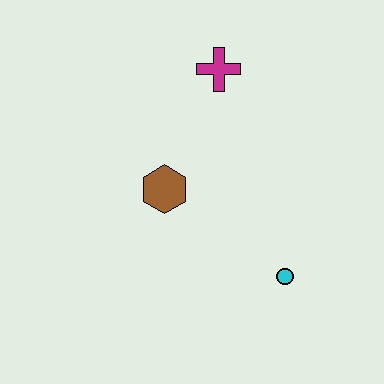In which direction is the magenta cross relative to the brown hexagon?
The magenta cross is above the brown hexagon.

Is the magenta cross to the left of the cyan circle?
Yes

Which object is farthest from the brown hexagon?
The cyan circle is farthest from the brown hexagon.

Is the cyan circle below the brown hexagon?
Yes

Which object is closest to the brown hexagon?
The magenta cross is closest to the brown hexagon.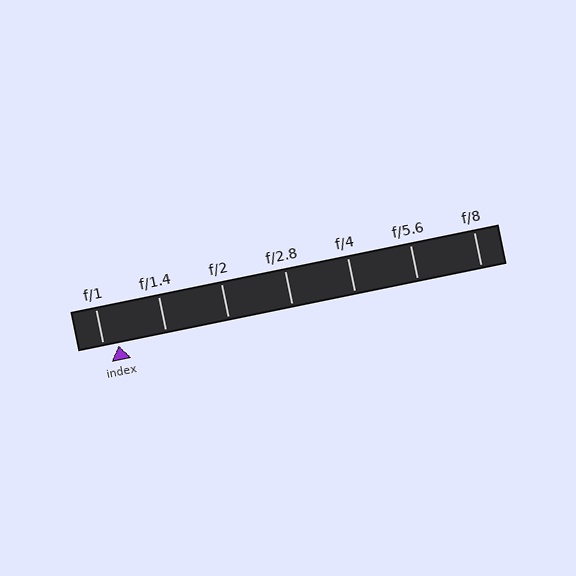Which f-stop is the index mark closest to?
The index mark is closest to f/1.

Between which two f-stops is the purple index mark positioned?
The index mark is between f/1 and f/1.4.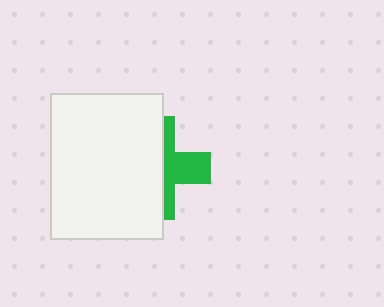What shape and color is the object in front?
The object in front is a white rectangle.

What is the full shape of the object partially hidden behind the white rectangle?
The partially hidden object is a green cross.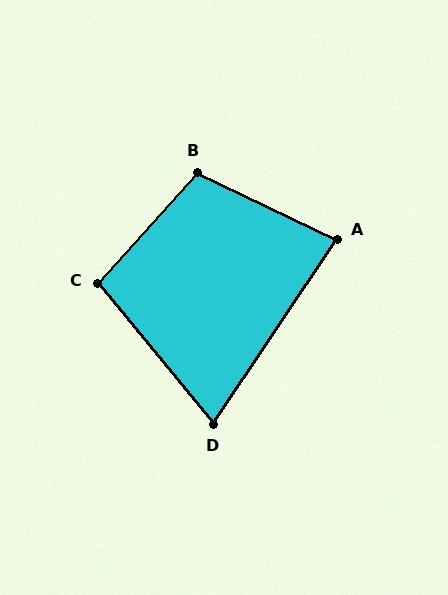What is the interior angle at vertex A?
Approximately 82 degrees (acute).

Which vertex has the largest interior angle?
B, at approximately 107 degrees.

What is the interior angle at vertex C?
Approximately 98 degrees (obtuse).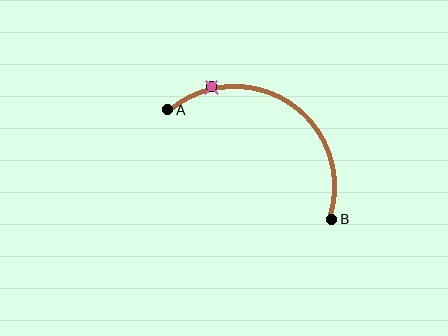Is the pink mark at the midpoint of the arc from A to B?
No. The pink mark lies on the arc but is closer to endpoint A. The arc midpoint would be at the point on the curve equidistant along the arc from both A and B.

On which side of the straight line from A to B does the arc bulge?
The arc bulges above and to the right of the straight line connecting A and B.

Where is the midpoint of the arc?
The arc midpoint is the point on the curve farthest from the straight line joining A and B. It sits above and to the right of that line.